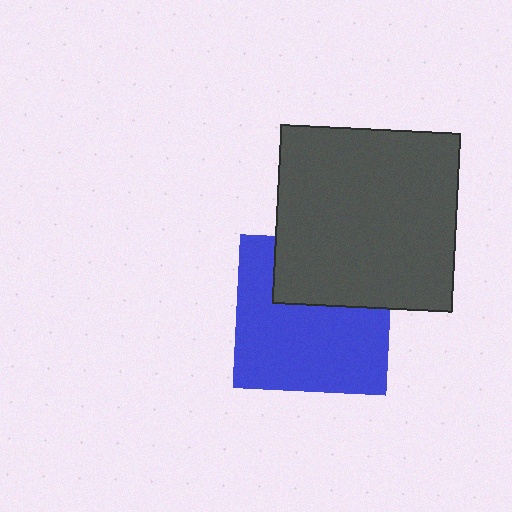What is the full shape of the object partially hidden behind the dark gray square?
The partially hidden object is a blue square.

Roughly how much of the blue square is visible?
Most of it is visible (roughly 66%).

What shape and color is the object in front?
The object in front is a dark gray square.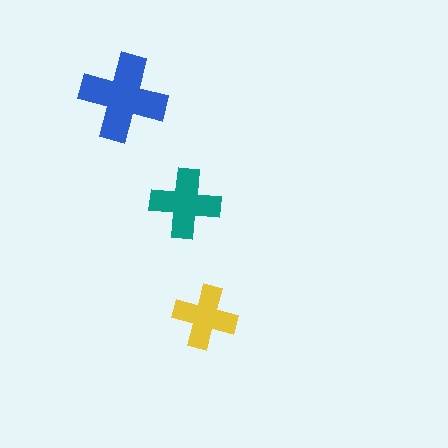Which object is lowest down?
The yellow cross is bottommost.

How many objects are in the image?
There are 3 objects in the image.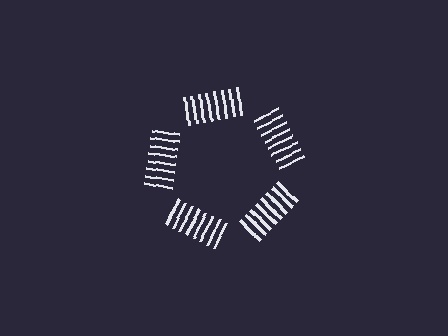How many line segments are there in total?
40 — 8 along each of the 5 edges.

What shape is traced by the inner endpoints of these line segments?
An illusory pentagon — the line segments terminate on its edges but no continuous stroke is drawn.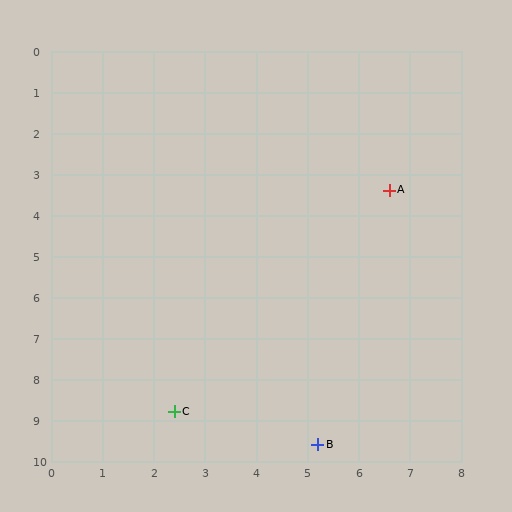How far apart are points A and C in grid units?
Points A and C are about 6.8 grid units apart.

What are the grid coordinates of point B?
Point B is at approximately (5.2, 9.6).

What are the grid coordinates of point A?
Point A is at approximately (6.6, 3.4).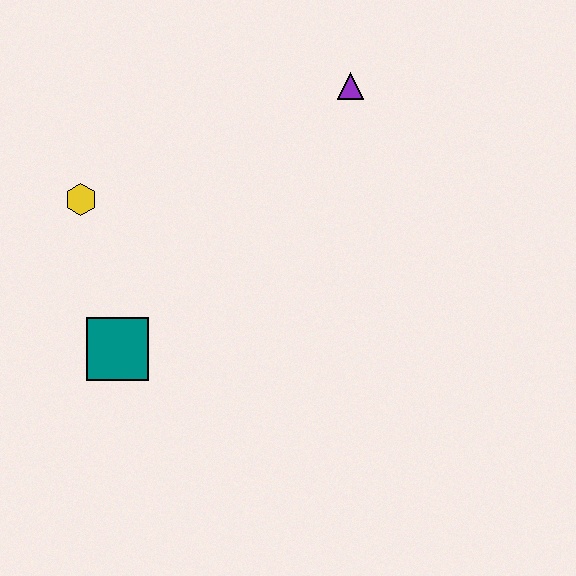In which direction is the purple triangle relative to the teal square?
The purple triangle is above the teal square.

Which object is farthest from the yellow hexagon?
The purple triangle is farthest from the yellow hexagon.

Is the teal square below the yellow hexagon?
Yes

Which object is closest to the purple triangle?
The yellow hexagon is closest to the purple triangle.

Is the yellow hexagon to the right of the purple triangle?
No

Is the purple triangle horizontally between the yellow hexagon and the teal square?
No